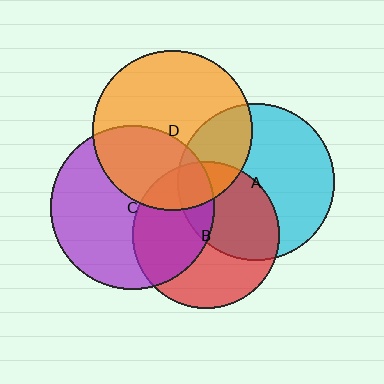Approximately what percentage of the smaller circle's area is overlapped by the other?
Approximately 45%.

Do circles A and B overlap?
Yes.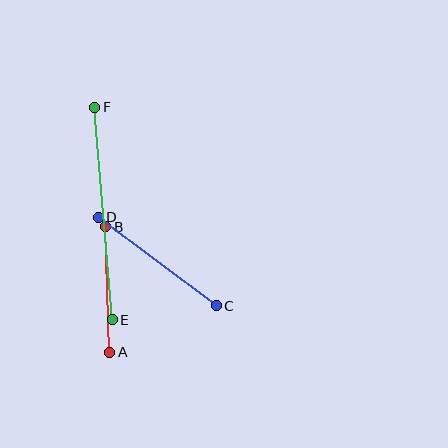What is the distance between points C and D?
The distance is approximately 147 pixels.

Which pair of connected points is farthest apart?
Points E and F are farthest apart.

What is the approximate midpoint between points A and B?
The midpoint is at approximately (108, 289) pixels.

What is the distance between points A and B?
The distance is approximately 126 pixels.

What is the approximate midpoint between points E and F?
The midpoint is at approximately (103, 214) pixels.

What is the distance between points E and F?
The distance is approximately 214 pixels.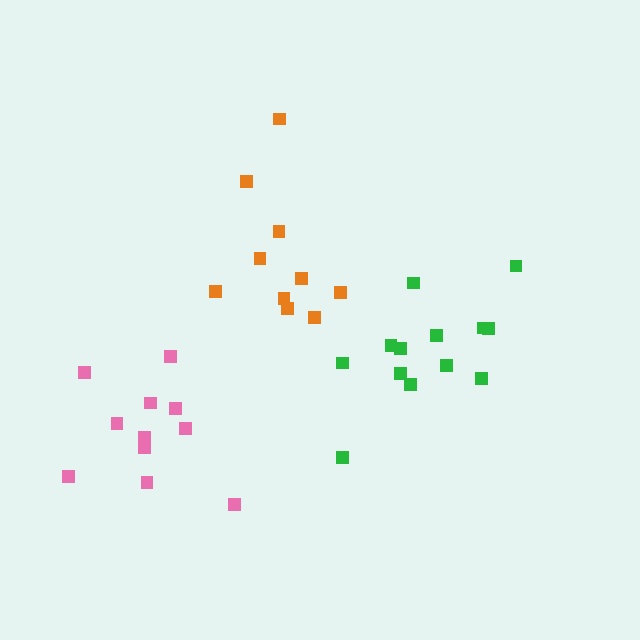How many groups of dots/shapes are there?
There are 3 groups.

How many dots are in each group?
Group 1: 10 dots, Group 2: 11 dots, Group 3: 13 dots (34 total).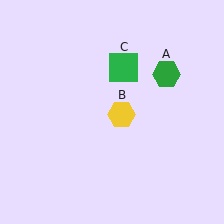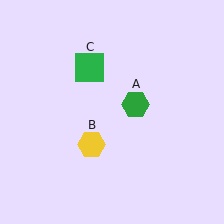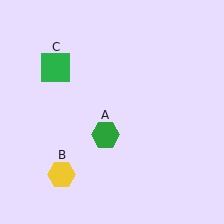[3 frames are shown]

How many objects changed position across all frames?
3 objects changed position: green hexagon (object A), yellow hexagon (object B), green square (object C).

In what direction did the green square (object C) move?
The green square (object C) moved left.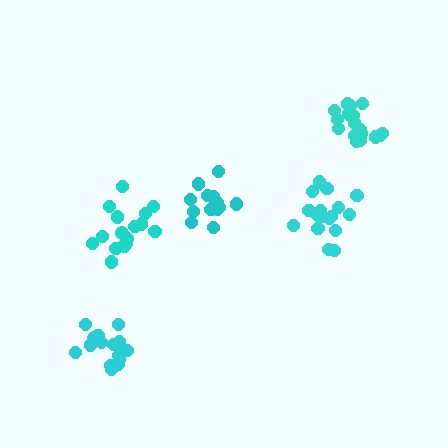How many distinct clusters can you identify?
There are 5 distinct clusters.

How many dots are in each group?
Group 1: 18 dots, Group 2: 16 dots, Group 3: 18 dots, Group 4: 15 dots, Group 5: 16 dots (83 total).